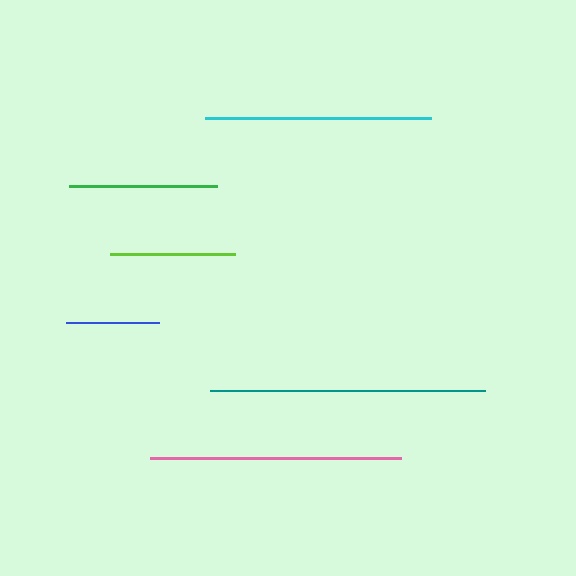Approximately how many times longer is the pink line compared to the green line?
The pink line is approximately 1.7 times the length of the green line.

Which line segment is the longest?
The teal line is the longest at approximately 275 pixels.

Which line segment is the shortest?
The blue line is the shortest at approximately 93 pixels.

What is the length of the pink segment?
The pink segment is approximately 251 pixels long.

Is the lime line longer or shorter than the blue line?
The lime line is longer than the blue line.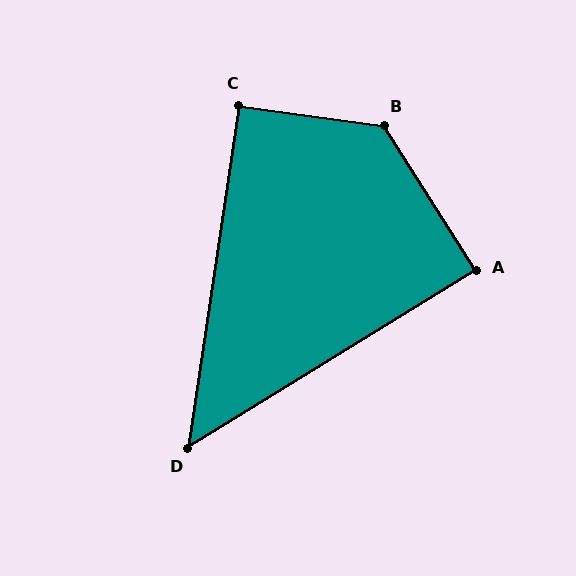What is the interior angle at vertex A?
Approximately 89 degrees (approximately right).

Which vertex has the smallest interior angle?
D, at approximately 50 degrees.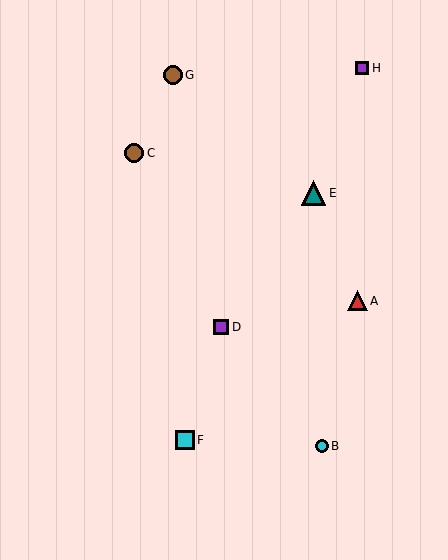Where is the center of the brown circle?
The center of the brown circle is at (134, 153).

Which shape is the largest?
The teal triangle (labeled E) is the largest.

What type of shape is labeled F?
Shape F is a cyan square.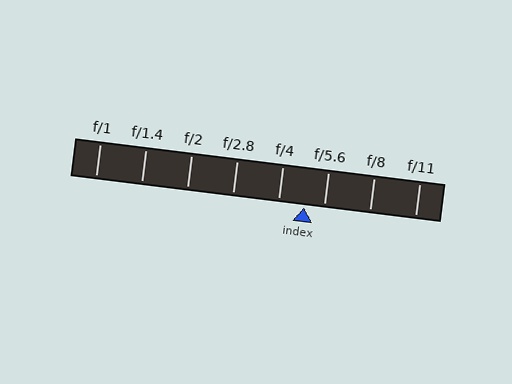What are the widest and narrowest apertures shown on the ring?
The widest aperture shown is f/1 and the narrowest is f/11.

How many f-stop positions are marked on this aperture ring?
There are 8 f-stop positions marked.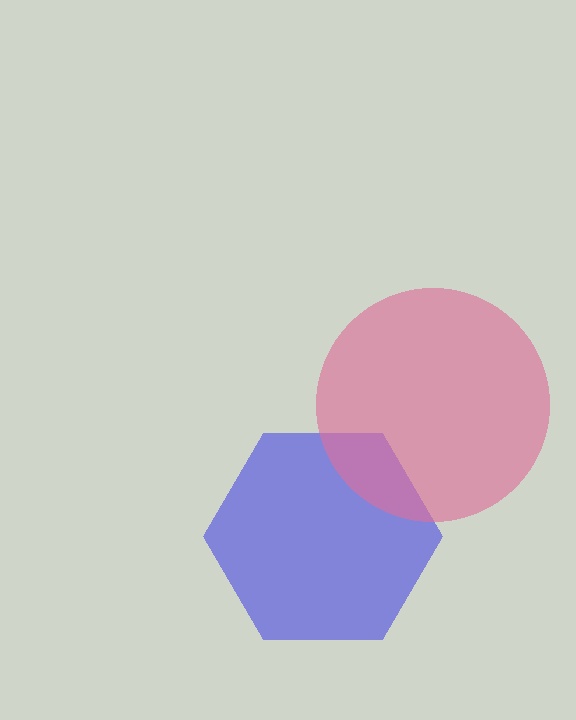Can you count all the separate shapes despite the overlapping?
Yes, there are 2 separate shapes.